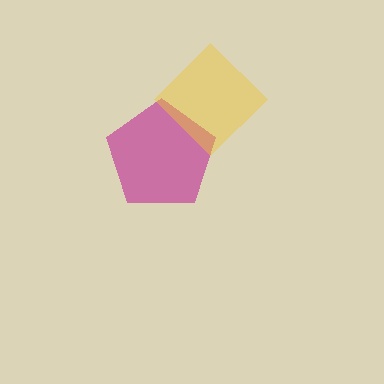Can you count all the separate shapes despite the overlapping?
Yes, there are 2 separate shapes.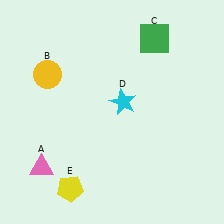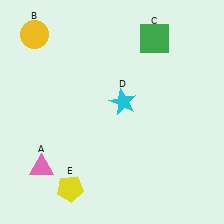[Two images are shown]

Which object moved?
The yellow circle (B) moved up.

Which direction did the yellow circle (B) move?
The yellow circle (B) moved up.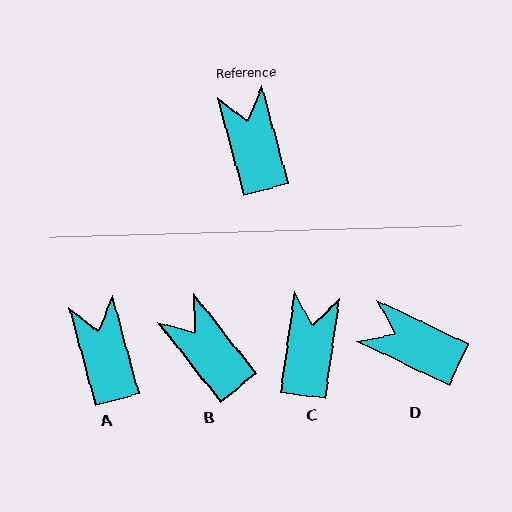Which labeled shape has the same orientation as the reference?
A.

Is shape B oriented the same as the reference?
No, it is off by about 23 degrees.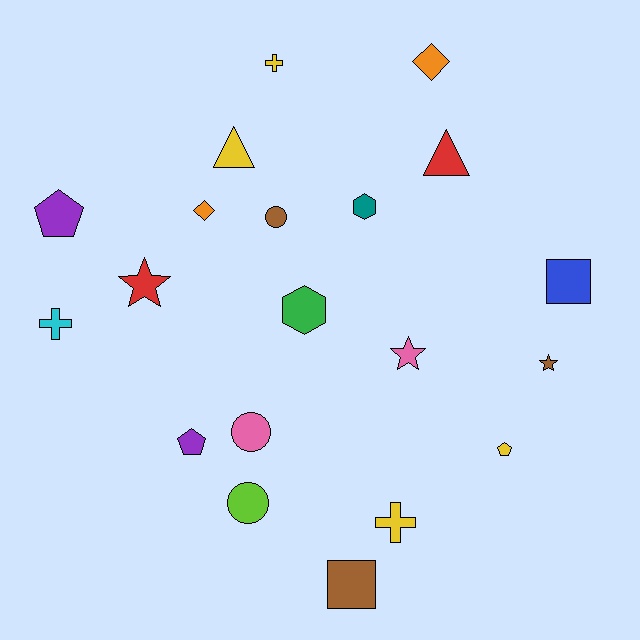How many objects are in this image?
There are 20 objects.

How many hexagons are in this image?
There are 2 hexagons.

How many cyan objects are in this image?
There is 1 cyan object.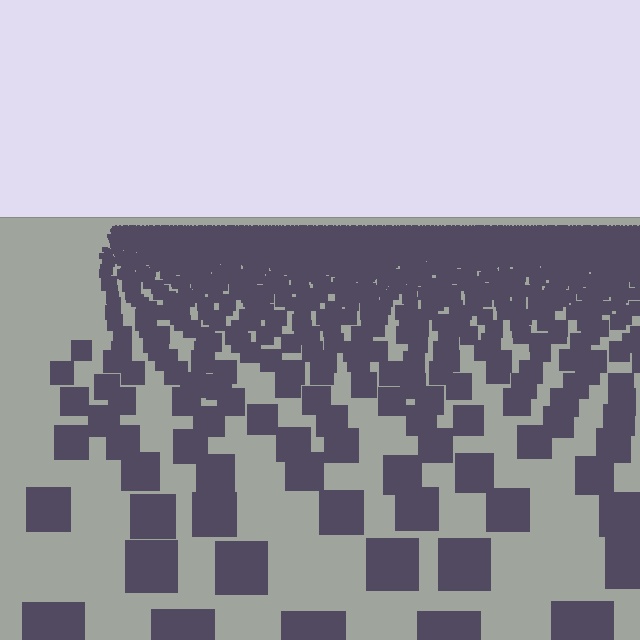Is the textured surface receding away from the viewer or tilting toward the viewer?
The surface is receding away from the viewer. Texture elements get smaller and denser toward the top.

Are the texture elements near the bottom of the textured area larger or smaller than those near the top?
Larger. Near the bottom, elements are closer to the viewer and appear at a bigger on-screen size.